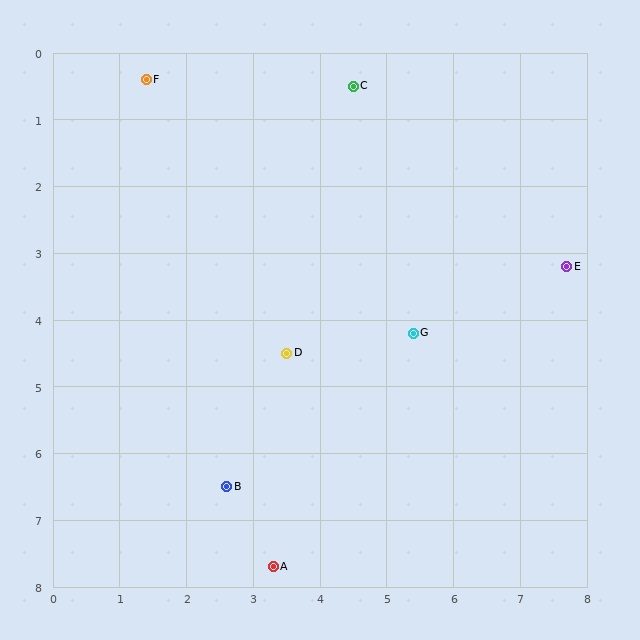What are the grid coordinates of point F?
Point F is at approximately (1.4, 0.4).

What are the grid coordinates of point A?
Point A is at approximately (3.3, 7.7).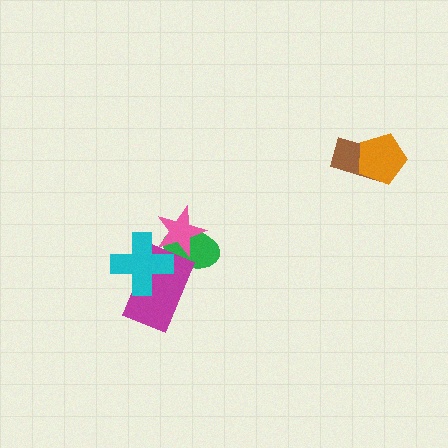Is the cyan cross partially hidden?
No, no other shape covers it.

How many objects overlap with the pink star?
2 objects overlap with the pink star.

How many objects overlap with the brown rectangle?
1 object overlaps with the brown rectangle.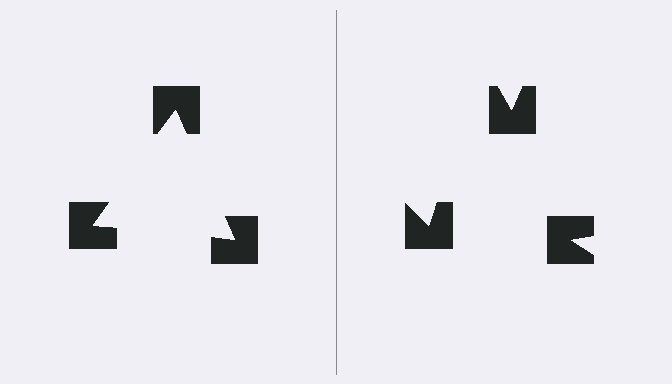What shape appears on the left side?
An illusory triangle.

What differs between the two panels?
The notched squares are positioned identically on both sides; only the wedge orientations differ. On the left they align to a triangle; on the right they are misaligned.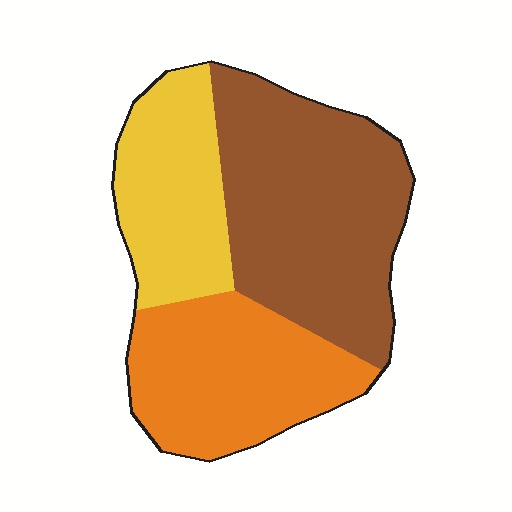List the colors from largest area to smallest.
From largest to smallest: brown, orange, yellow.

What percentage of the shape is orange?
Orange takes up about one third (1/3) of the shape.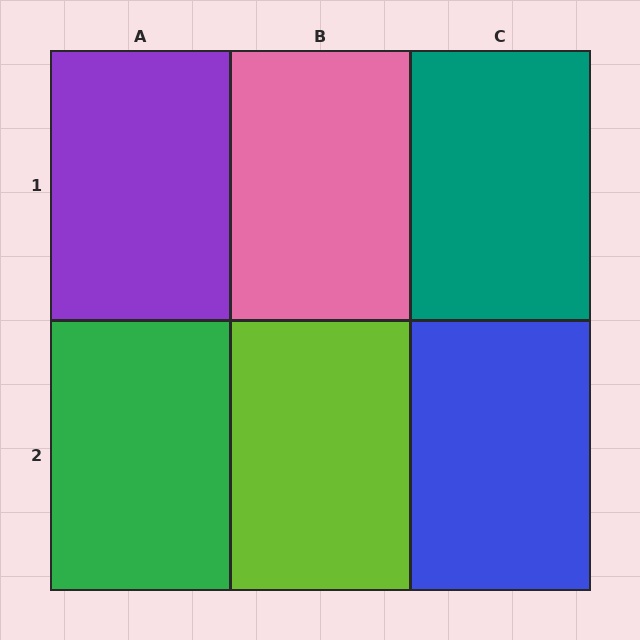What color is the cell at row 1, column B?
Pink.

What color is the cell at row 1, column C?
Teal.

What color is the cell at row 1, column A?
Purple.